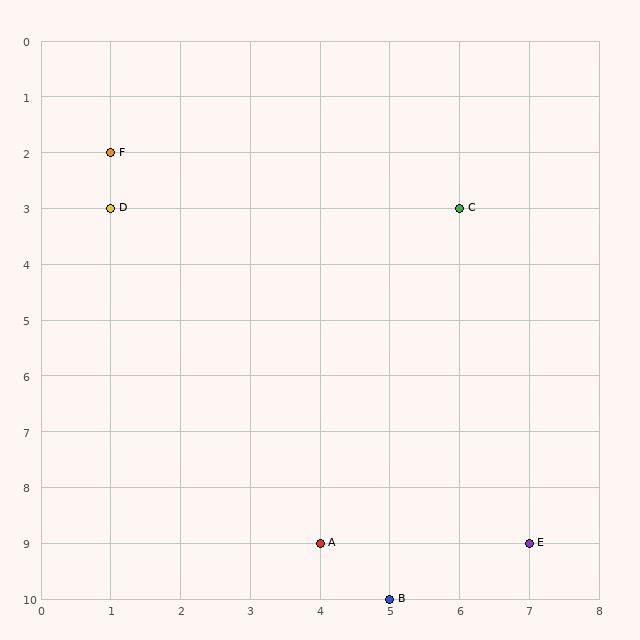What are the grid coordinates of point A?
Point A is at grid coordinates (4, 9).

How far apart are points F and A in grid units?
Points F and A are 3 columns and 7 rows apart (about 7.6 grid units diagonally).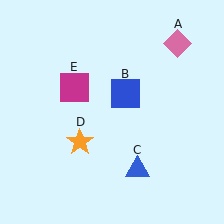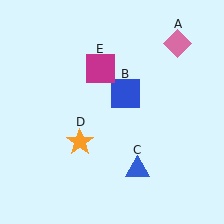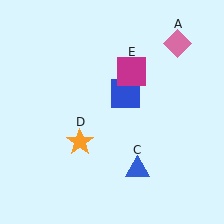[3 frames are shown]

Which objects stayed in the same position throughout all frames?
Pink diamond (object A) and blue square (object B) and blue triangle (object C) and orange star (object D) remained stationary.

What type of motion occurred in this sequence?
The magenta square (object E) rotated clockwise around the center of the scene.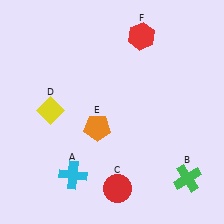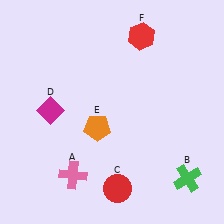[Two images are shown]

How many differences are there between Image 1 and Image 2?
There are 2 differences between the two images.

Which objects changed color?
A changed from cyan to pink. D changed from yellow to magenta.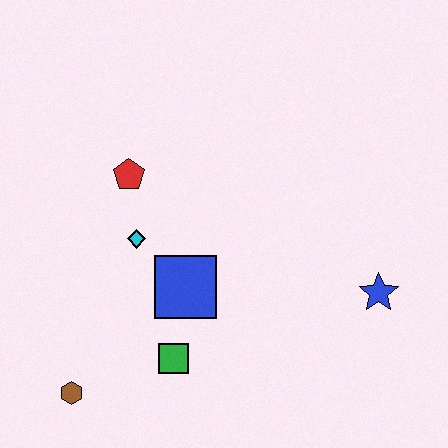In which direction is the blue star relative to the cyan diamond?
The blue star is to the right of the cyan diamond.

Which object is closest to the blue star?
The blue square is closest to the blue star.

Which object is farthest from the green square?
The blue star is farthest from the green square.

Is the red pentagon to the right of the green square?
No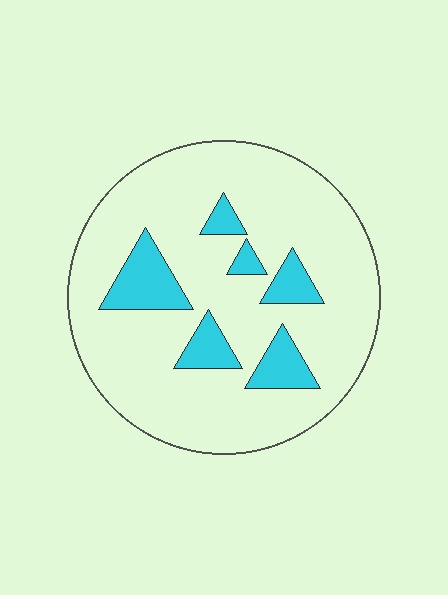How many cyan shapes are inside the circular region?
6.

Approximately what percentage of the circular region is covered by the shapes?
Approximately 15%.